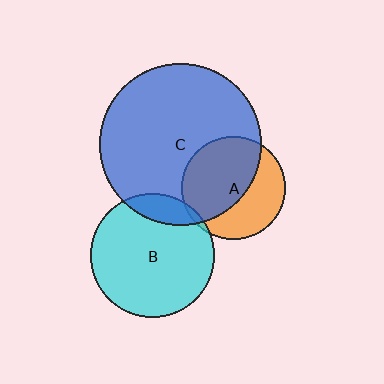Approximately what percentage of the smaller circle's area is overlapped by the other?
Approximately 15%.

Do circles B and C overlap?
Yes.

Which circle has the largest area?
Circle C (blue).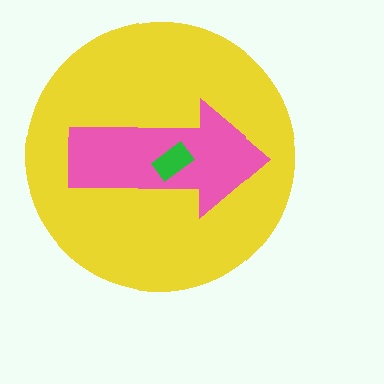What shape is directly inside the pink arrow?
The green rectangle.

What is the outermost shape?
The yellow circle.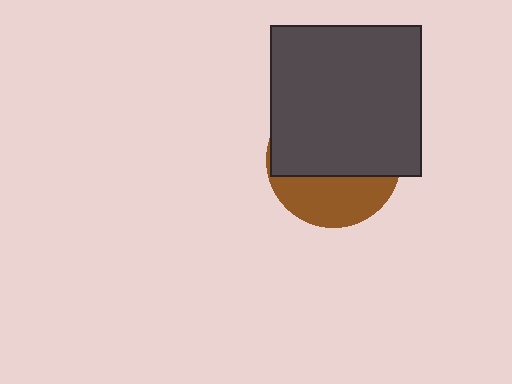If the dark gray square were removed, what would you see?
You would see the complete brown circle.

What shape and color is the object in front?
The object in front is a dark gray square.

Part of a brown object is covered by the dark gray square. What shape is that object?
It is a circle.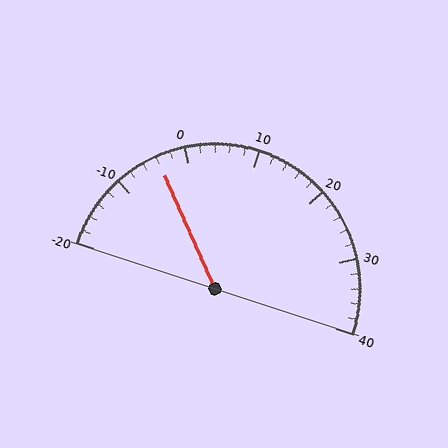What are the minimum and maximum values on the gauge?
The gauge ranges from -20 to 40.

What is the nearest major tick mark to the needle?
The nearest major tick mark is 0.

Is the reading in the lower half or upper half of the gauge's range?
The reading is in the lower half of the range (-20 to 40).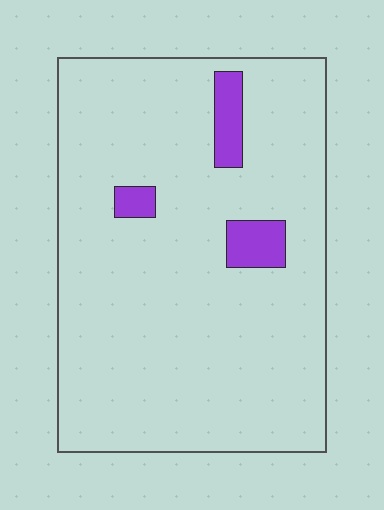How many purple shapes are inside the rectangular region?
3.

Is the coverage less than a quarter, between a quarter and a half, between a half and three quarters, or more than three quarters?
Less than a quarter.